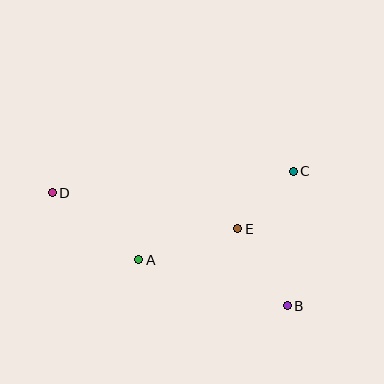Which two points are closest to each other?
Points C and E are closest to each other.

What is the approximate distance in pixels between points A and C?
The distance between A and C is approximately 178 pixels.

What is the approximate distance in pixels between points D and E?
The distance between D and E is approximately 189 pixels.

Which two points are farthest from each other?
Points B and D are farthest from each other.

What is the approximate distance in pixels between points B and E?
The distance between B and E is approximately 92 pixels.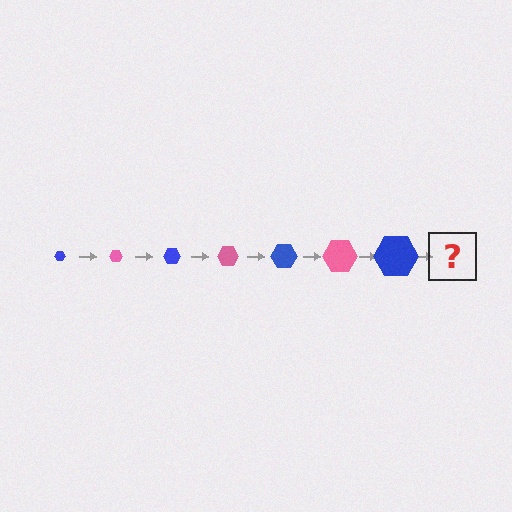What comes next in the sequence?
The next element should be a pink hexagon, larger than the previous one.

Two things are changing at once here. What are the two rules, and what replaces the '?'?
The two rules are that the hexagon grows larger each step and the color cycles through blue and pink. The '?' should be a pink hexagon, larger than the previous one.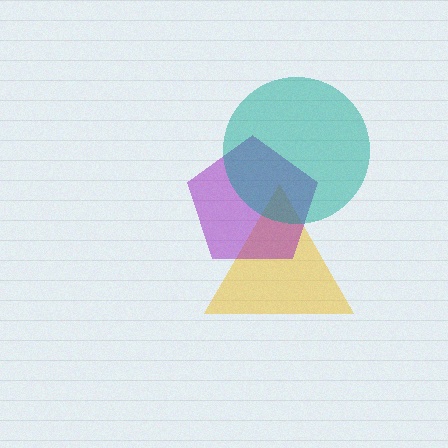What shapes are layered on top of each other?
The layered shapes are: a yellow triangle, a purple pentagon, a teal circle.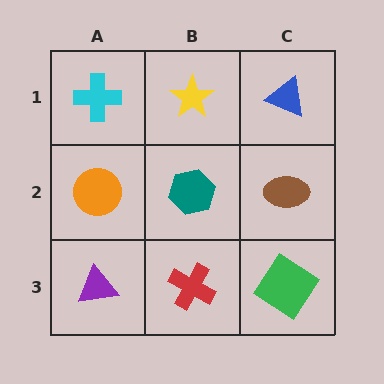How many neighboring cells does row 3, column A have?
2.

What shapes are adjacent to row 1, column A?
An orange circle (row 2, column A), a yellow star (row 1, column B).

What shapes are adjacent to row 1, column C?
A brown ellipse (row 2, column C), a yellow star (row 1, column B).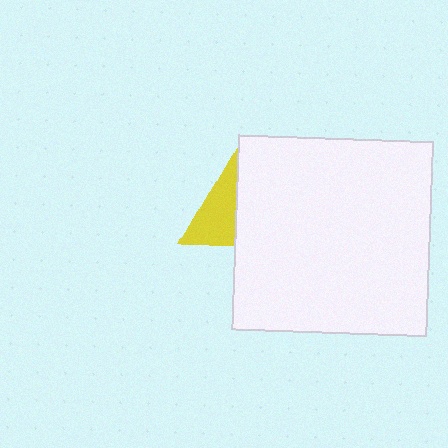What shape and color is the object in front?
The object in front is a white square.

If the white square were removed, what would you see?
You would see the complete yellow triangle.